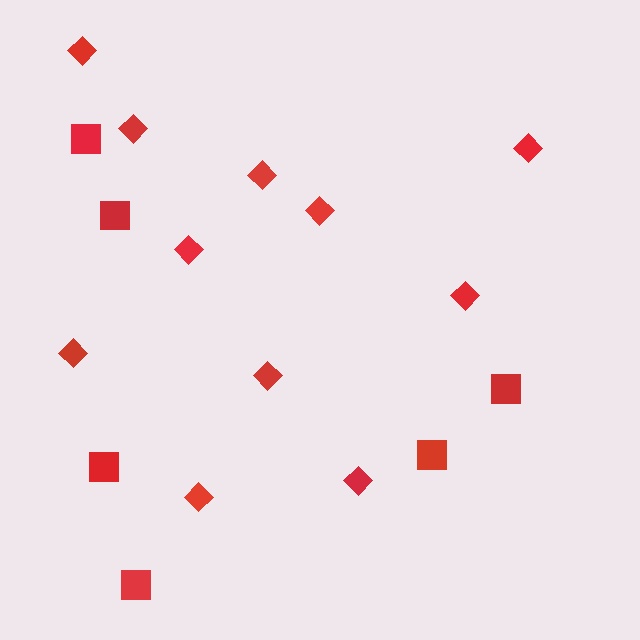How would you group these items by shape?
There are 2 groups: one group of squares (6) and one group of diamonds (11).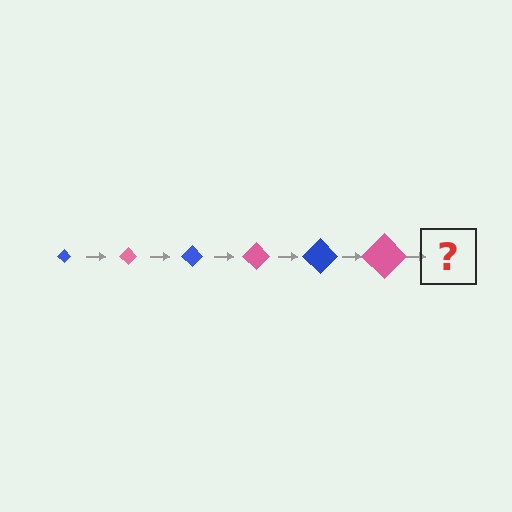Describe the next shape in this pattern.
It should be a blue diamond, larger than the previous one.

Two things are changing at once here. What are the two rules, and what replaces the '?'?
The two rules are that the diamond grows larger each step and the color cycles through blue and pink. The '?' should be a blue diamond, larger than the previous one.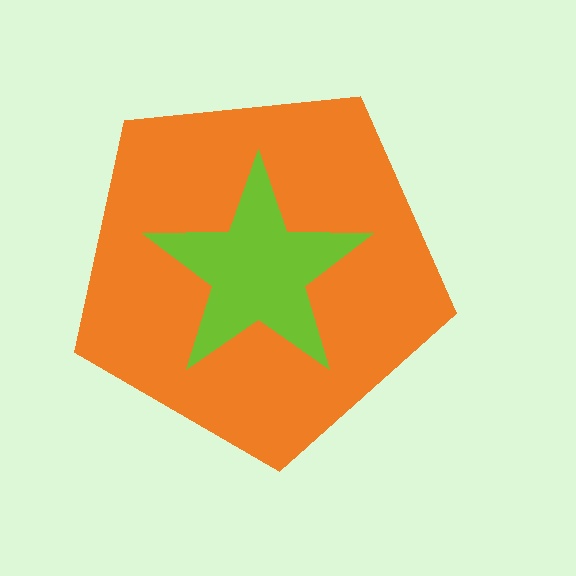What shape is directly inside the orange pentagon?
The lime star.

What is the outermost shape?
The orange pentagon.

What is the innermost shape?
The lime star.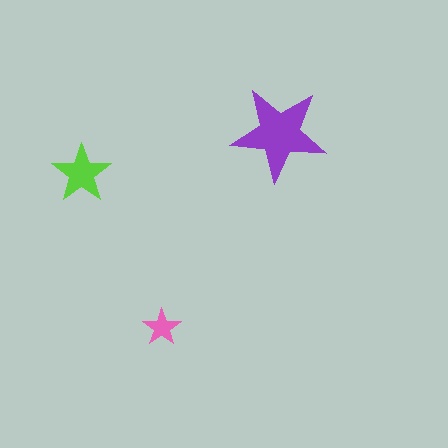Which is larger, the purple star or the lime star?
The purple one.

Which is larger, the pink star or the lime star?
The lime one.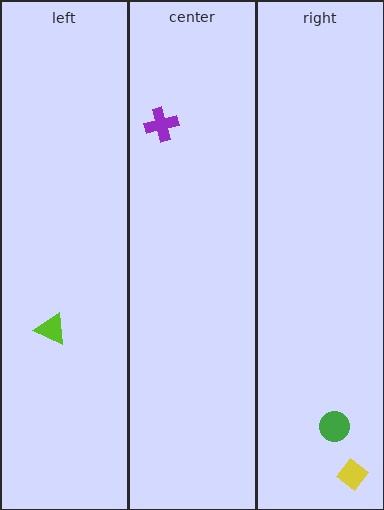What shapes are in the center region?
The purple cross.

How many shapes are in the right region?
2.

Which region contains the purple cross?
The center region.